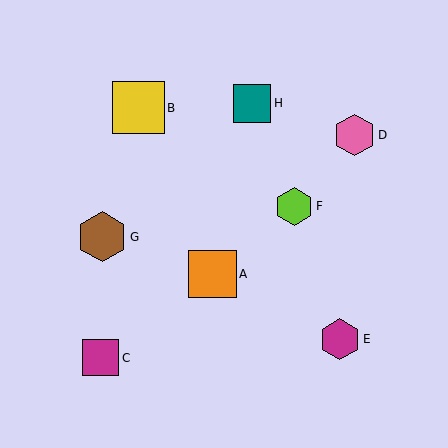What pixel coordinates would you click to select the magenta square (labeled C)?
Click at (101, 358) to select the magenta square C.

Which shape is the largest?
The yellow square (labeled B) is the largest.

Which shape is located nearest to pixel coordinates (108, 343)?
The magenta square (labeled C) at (101, 358) is nearest to that location.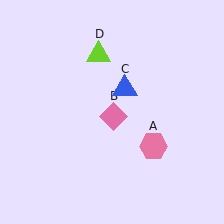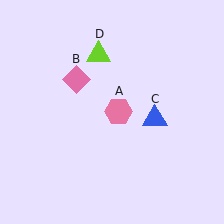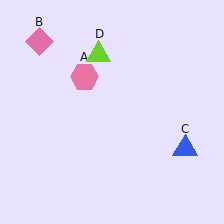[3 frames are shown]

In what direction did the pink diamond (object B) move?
The pink diamond (object B) moved up and to the left.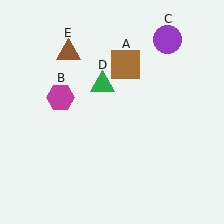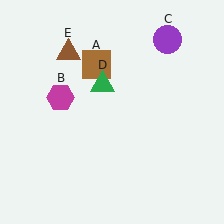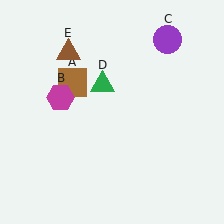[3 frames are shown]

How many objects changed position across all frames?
1 object changed position: brown square (object A).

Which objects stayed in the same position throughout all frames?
Magenta hexagon (object B) and purple circle (object C) and green triangle (object D) and brown triangle (object E) remained stationary.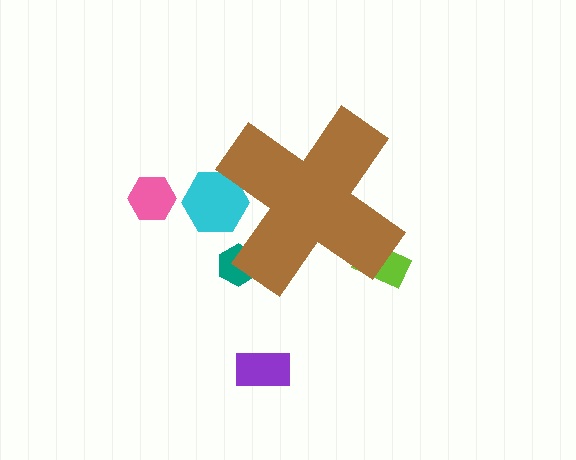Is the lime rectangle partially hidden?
Yes, the lime rectangle is partially hidden behind the brown cross.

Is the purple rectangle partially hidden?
No, the purple rectangle is fully visible.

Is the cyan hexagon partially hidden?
Yes, the cyan hexagon is partially hidden behind the brown cross.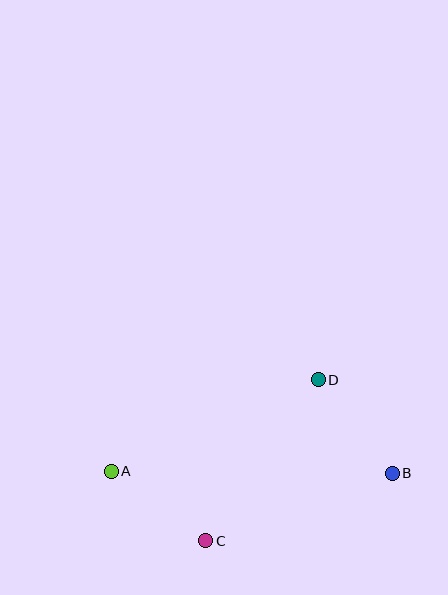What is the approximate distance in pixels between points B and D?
The distance between B and D is approximately 119 pixels.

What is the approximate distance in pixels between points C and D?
The distance between C and D is approximately 197 pixels.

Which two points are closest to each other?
Points A and C are closest to each other.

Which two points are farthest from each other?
Points A and B are farthest from each other.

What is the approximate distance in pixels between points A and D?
The distance between A and D is approximately 226 pixels.